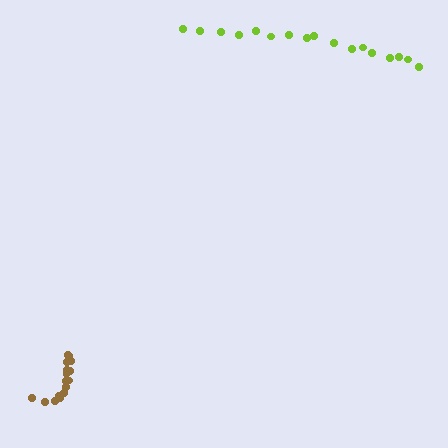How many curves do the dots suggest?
There are 2 distinct paths.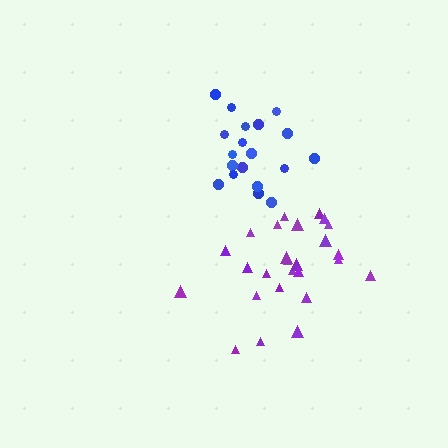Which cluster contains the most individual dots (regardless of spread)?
Purple (26).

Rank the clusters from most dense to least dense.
blue, purple.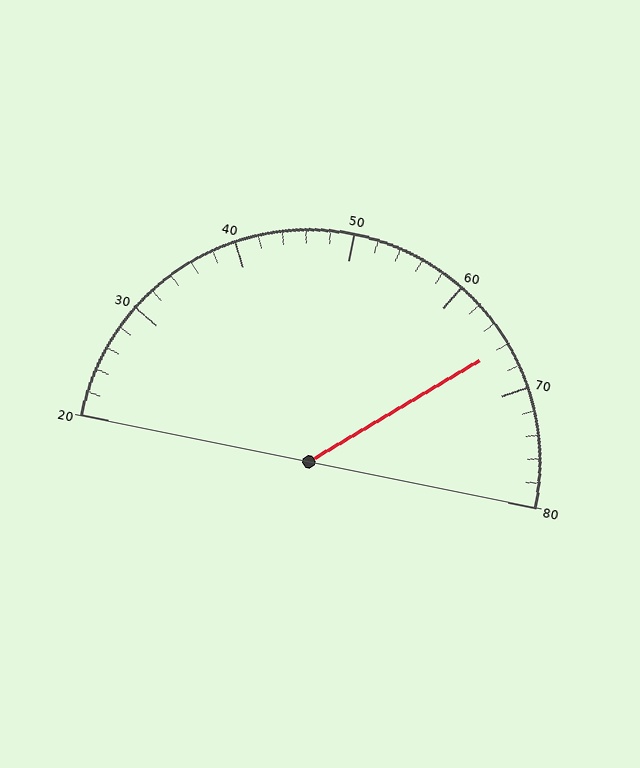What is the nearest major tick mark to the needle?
The nearest major tick mark is 70.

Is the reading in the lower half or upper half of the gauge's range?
The reading is in the upper half of the range (20 to 80).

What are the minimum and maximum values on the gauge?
The gauge ranges from 20 to 80.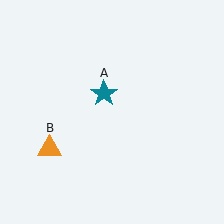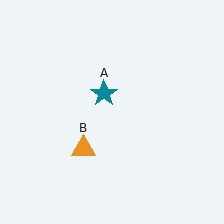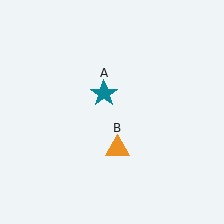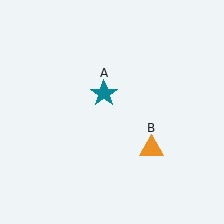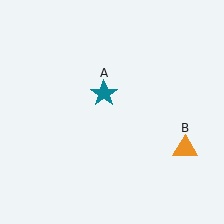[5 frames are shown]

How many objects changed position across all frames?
1 object changed position: orange triangle (object B).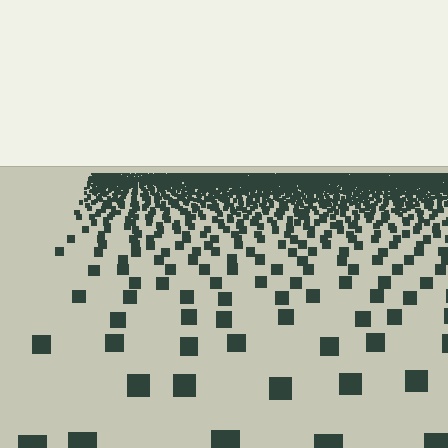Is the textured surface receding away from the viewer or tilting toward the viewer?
The surface is receding away from the viewer. Texture elements get smaller and denser toward the top.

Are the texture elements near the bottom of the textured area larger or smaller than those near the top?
Larger. Near the bottom, elements are closer to the viewer and appear at a bigger on-screen size.